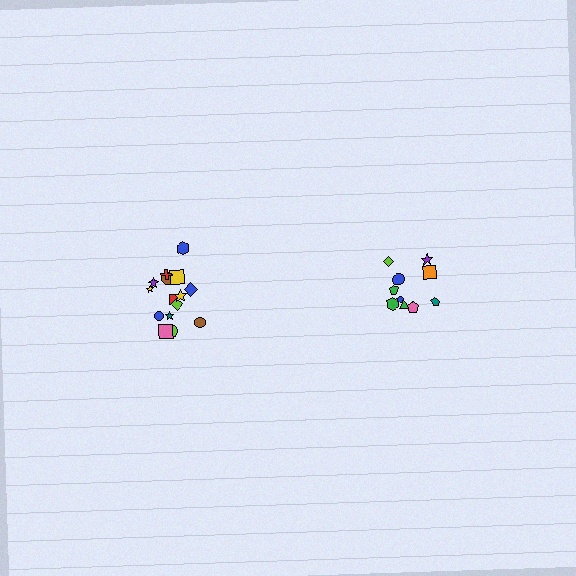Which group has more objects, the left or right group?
The left group.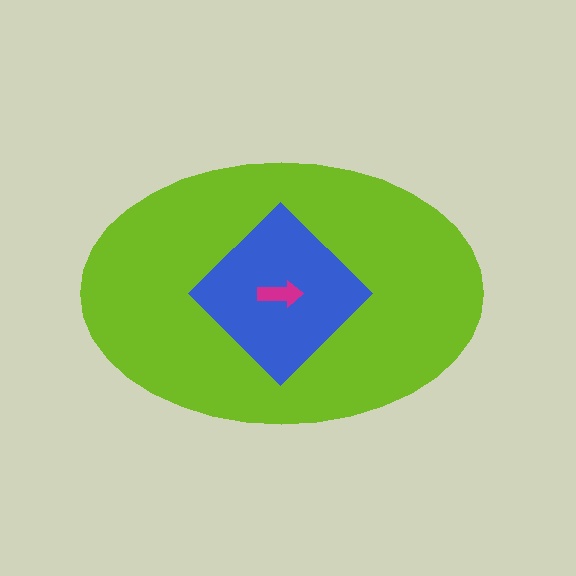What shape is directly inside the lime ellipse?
The blue diamond.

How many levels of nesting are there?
3.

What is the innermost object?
The magenta arrow.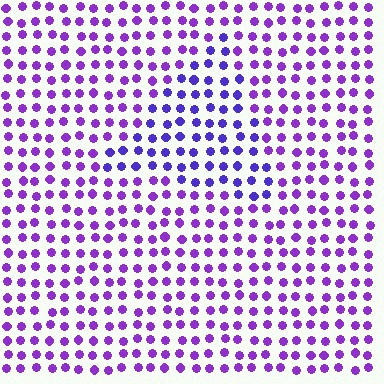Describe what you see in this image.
The image is filled with small purple elements in a uniform arrangement. A triangle-shaped region is visible where the elements are tinted to a slightly different hue, forming a subtle color boundary.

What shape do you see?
I see a triangle.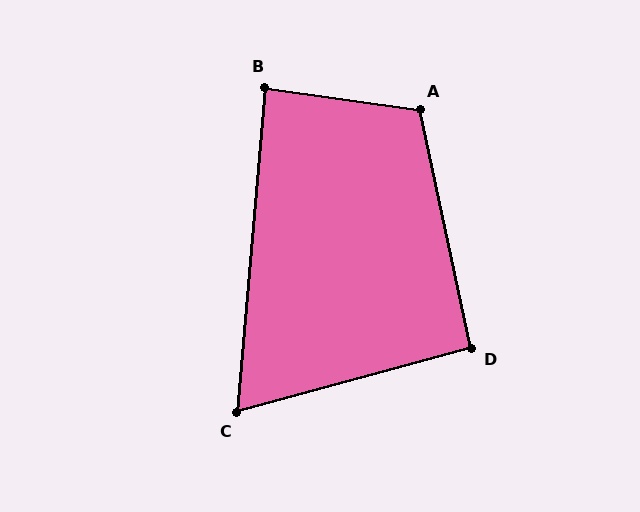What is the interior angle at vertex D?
Approximately 93 degrees (approximately right).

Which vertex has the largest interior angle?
A, at approximately 110 degrees.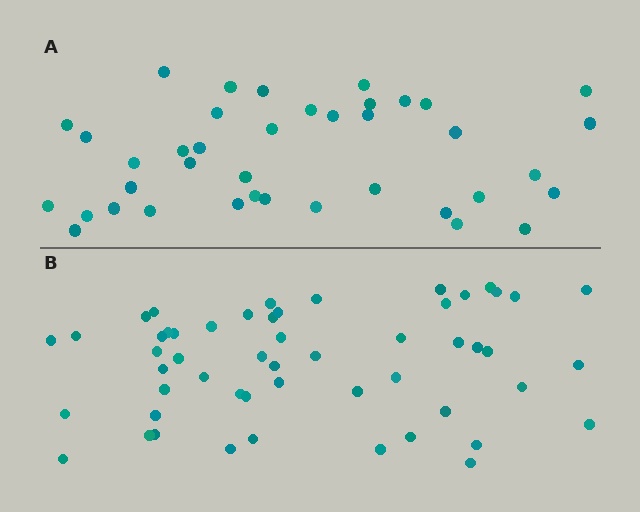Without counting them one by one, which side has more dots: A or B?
Region B (the bottom region) has more dots.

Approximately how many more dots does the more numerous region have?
Region B has approximately 15 more dots than region A.